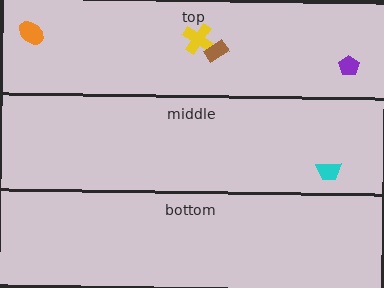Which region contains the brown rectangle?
The top region.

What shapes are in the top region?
The yellow cross, the purple pentagon, the orange ellipse, the brown rectangle.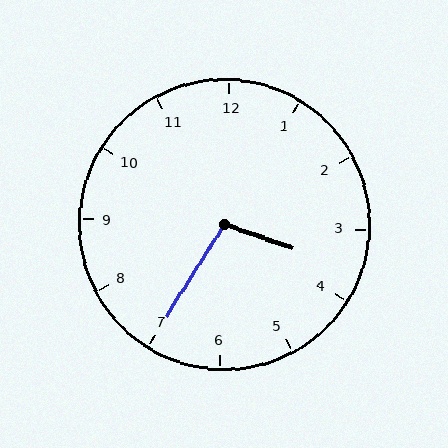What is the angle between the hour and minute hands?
Approximately 102 degrees.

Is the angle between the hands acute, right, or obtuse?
It is obtuse.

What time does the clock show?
3:35.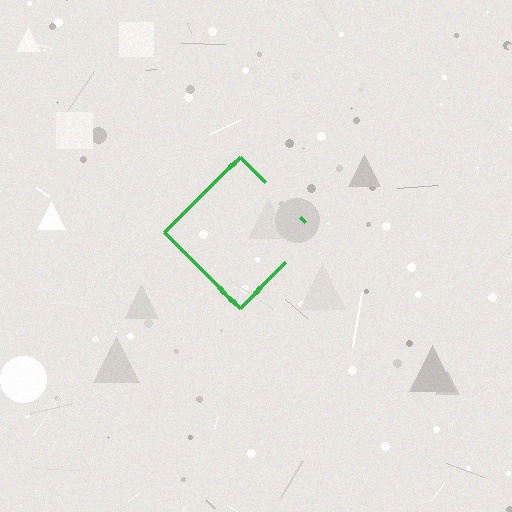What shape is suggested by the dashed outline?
The dashed outline suggests a diamond.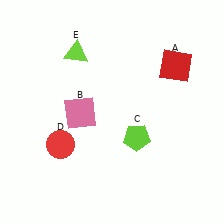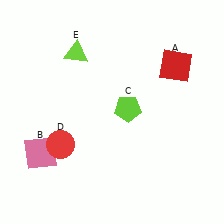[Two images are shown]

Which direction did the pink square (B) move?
The pink square (B) moved left.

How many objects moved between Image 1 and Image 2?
2 objects moved between the two images.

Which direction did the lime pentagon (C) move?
The lime pentagon (C) moved up.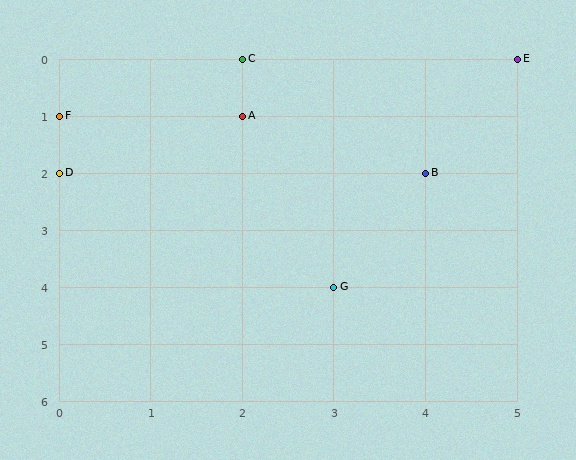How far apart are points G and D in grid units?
Points G and D are 3 columns and 2 rows apart (about 3.6 grid units diagonally).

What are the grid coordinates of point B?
Point B is at grid coordinates (4, 2).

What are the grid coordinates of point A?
Point A is at grid coordinates (2, 1).